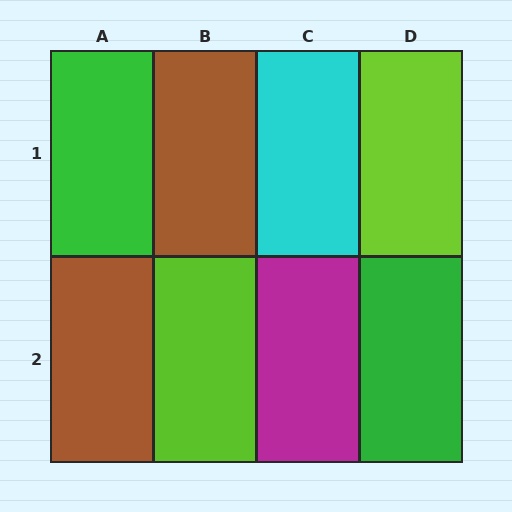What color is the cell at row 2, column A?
Brown.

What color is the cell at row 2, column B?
Lime.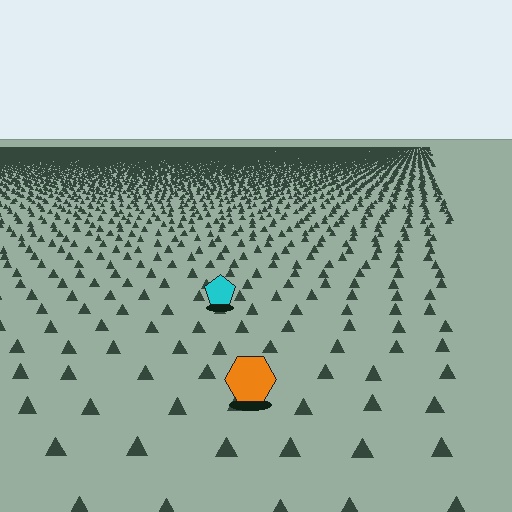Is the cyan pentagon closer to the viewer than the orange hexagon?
No. The orange hexagon is closer — you can tell from the texture gradient: the ground texture is coarser near it.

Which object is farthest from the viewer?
The cyan pentagon is farthest from the viewer. It appears smaller and the ground texture around it is denser.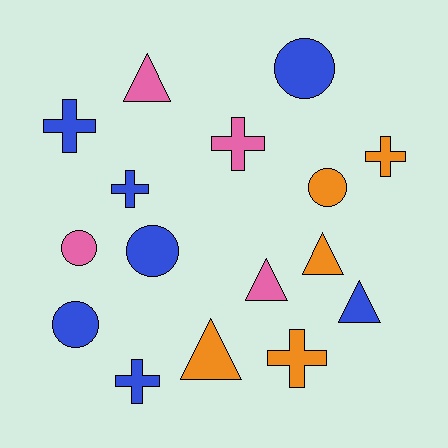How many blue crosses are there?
There are 3 blue crosses.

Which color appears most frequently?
Blue, with 7 objects.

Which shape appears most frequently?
Cross, with 6 objects.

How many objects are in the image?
There are 16 objects.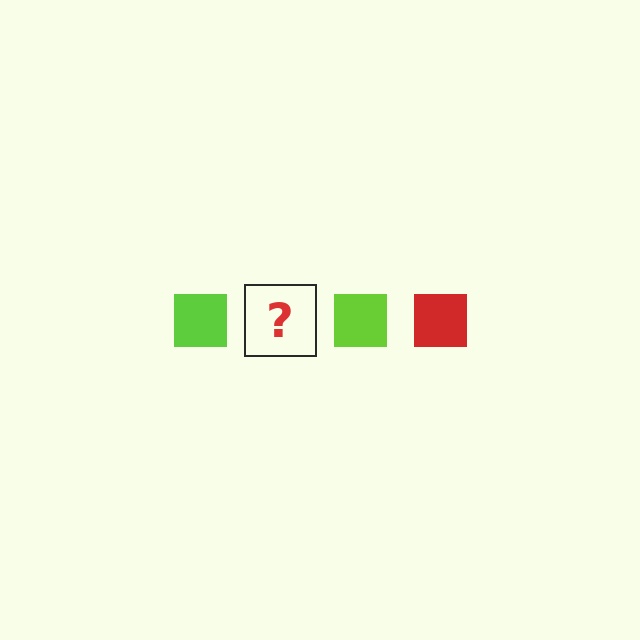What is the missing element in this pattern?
The missing element is a red square.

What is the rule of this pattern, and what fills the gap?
The rule is that the pattern cycles through lime, red squares. The gap should be filled with a red square.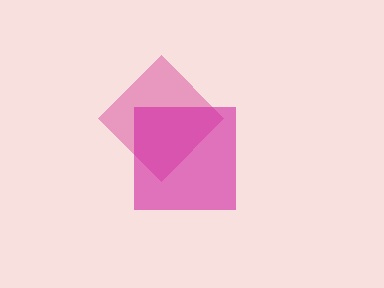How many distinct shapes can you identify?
There are 2 distinct shapes: a pink diamond, a magenta square.